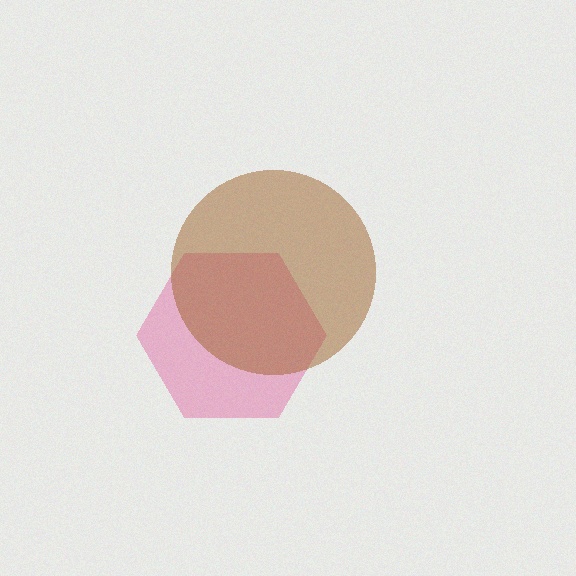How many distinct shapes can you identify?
There are 2 distinct shapes: a pink hexagon, a brown circle.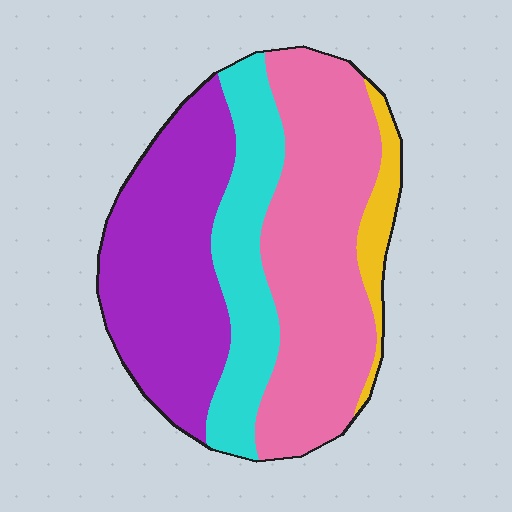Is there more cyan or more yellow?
Cyan.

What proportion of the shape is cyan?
Cyan takes up about one fifth (1/5) of the shape.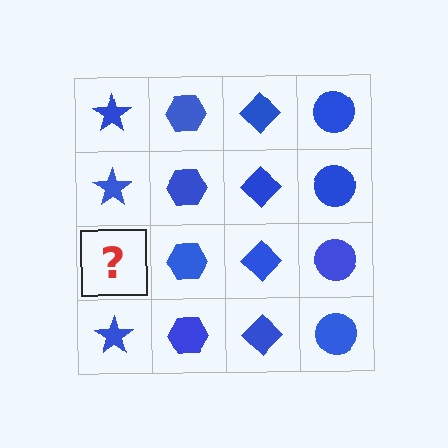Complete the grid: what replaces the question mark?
The question mark should be replaced with a blue star.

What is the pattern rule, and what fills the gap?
The rule is that each column has a consistent shape. The gap should be filled with a blue star.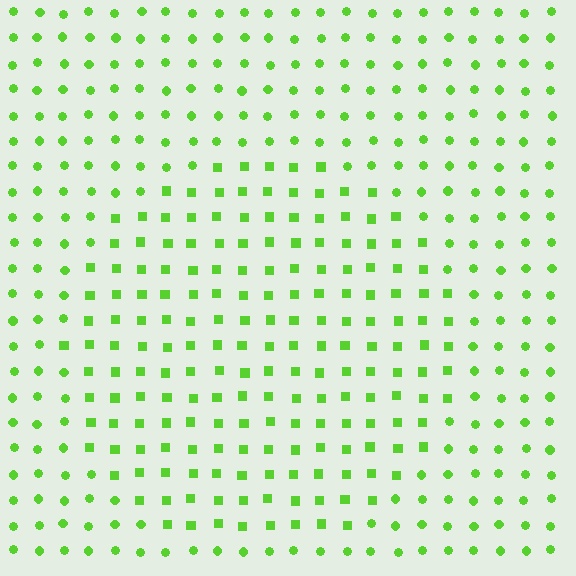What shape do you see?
I see a circle.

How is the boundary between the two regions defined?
The boundary is defined by a change in element shape: squares inside vs. circles outside. All elements share the same color and spacing.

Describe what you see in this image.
The image is filled with small lime elements arranged in a uniform grid. A circle-shaped region contains squares, while the surrounding area contains circles. The boundary is defined purely by the change in element shape.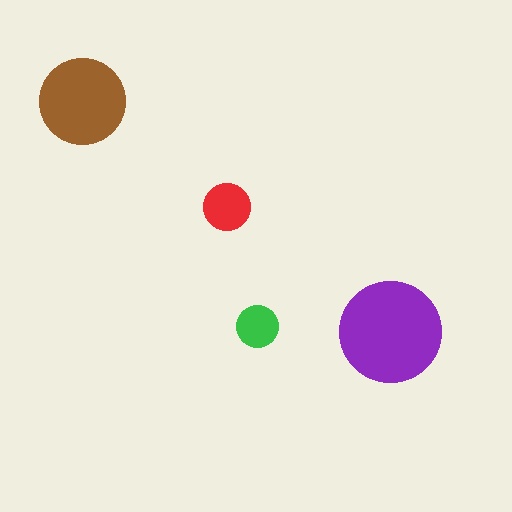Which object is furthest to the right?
The purple circle is rightmost.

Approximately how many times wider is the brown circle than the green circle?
About 2 times wider.